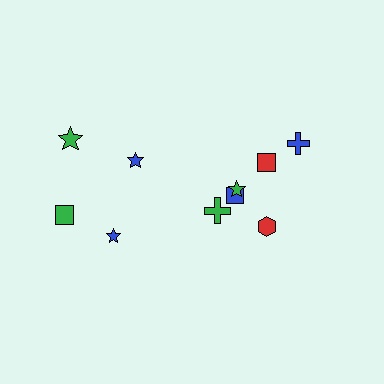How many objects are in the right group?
There are 6 objects.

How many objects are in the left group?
There are 4 objects.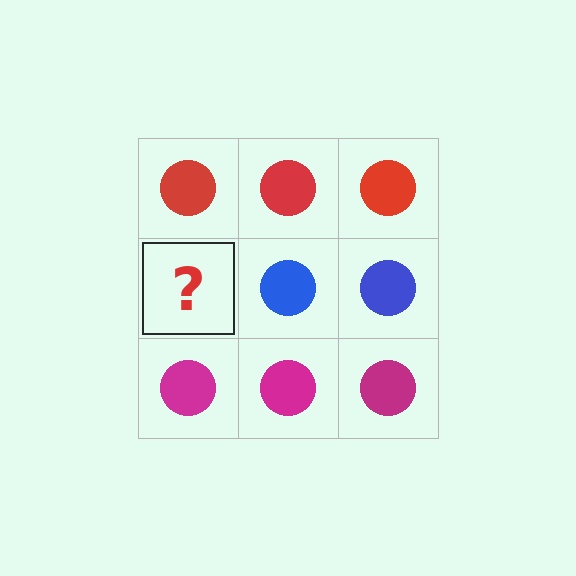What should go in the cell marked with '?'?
The missing cell should contain a blue circle.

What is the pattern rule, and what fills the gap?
The rule is that each row has a consistent color. The gap should be filled with a blue circle.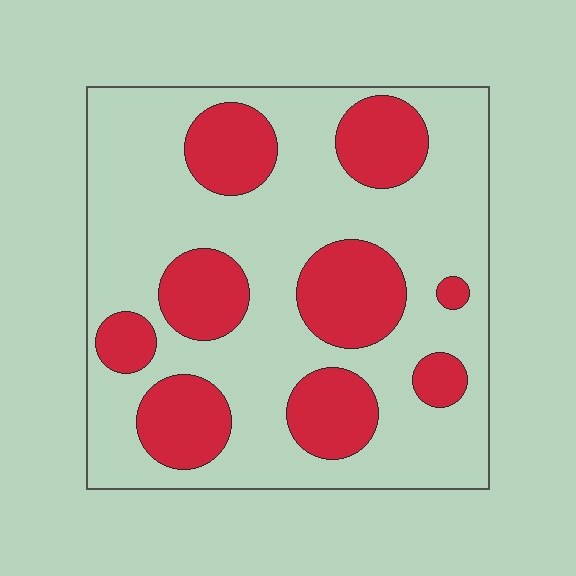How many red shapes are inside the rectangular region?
9.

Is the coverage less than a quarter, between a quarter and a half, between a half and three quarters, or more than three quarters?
Between a quarter and a half.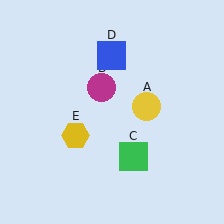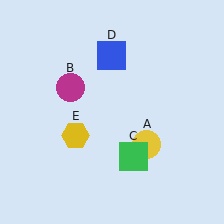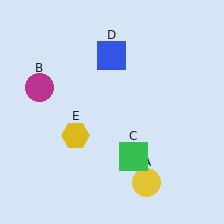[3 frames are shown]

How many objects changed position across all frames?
2 objects changed position: yellow circle (object A), magenta circle (object B).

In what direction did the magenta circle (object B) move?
The magenta circle (object B) moved left.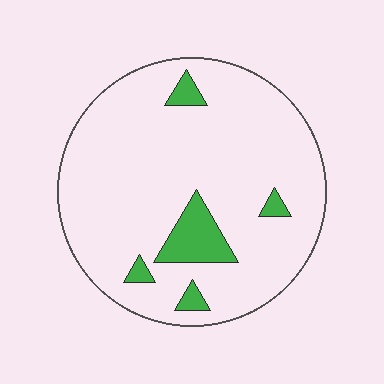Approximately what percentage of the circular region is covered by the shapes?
Approximately 10%.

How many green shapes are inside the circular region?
5.